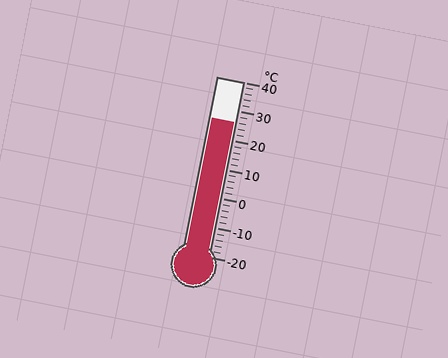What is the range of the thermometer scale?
The thermometer scale ranges from -20°C to 40°C.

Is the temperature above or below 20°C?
The temperature is above 20°C.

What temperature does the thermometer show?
The thermometer shows approximately 26°C.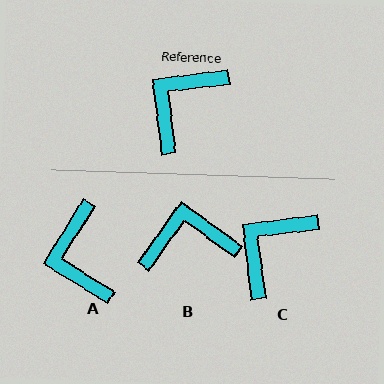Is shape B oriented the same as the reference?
No, it is off by about 43 degrees.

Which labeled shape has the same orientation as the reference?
C.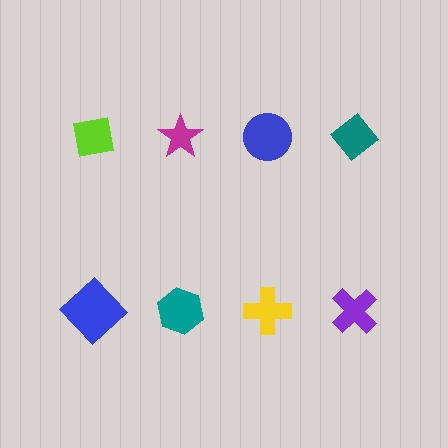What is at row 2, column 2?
A teal hexagon.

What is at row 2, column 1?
A blue diamond.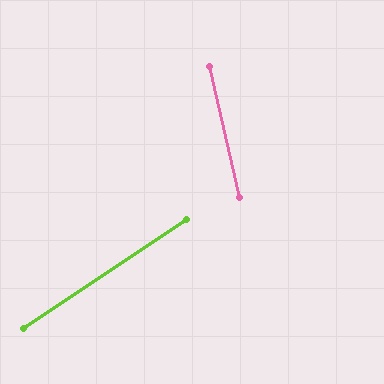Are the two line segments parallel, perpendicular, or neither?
Neither parallel nor perpendicular — they differ by about 69°.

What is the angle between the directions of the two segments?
Approximately 69 degrees.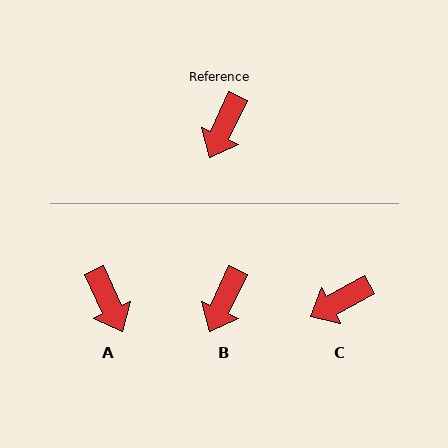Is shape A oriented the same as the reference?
No, it is off by about 49 degrees.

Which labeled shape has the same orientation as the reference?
B.